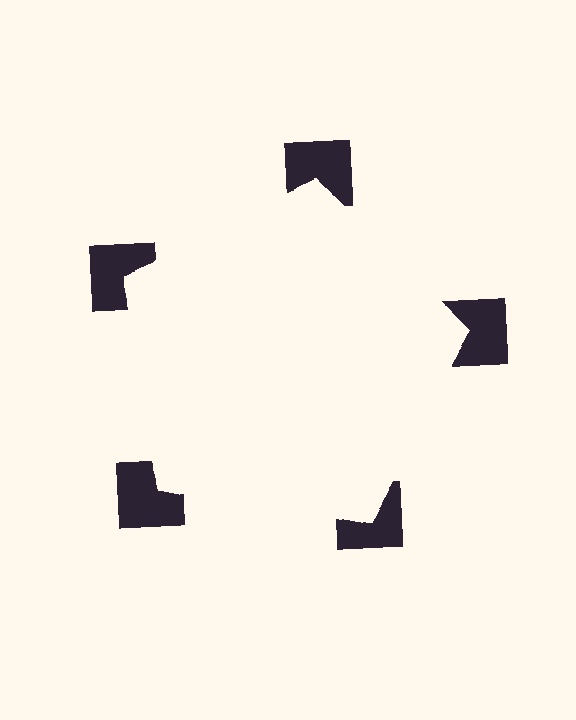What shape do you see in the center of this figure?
An illusory pentagon — its edges are inferred from the aligned wedge cuts in the notched squares, not physically drawn.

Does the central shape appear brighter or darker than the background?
It typically appears slightly brighter than the background, even though no actual brightness change is drawn.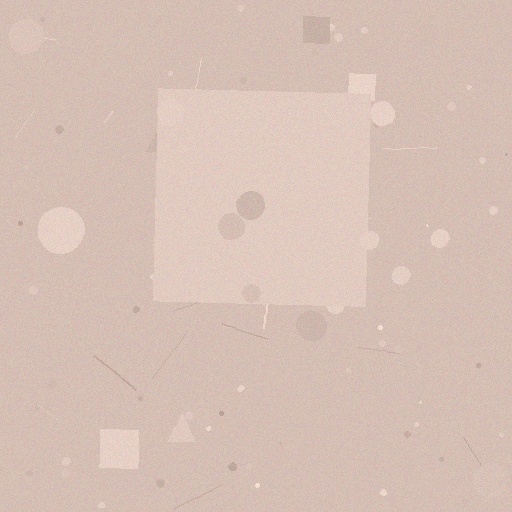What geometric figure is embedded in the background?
A square is embedded in the background.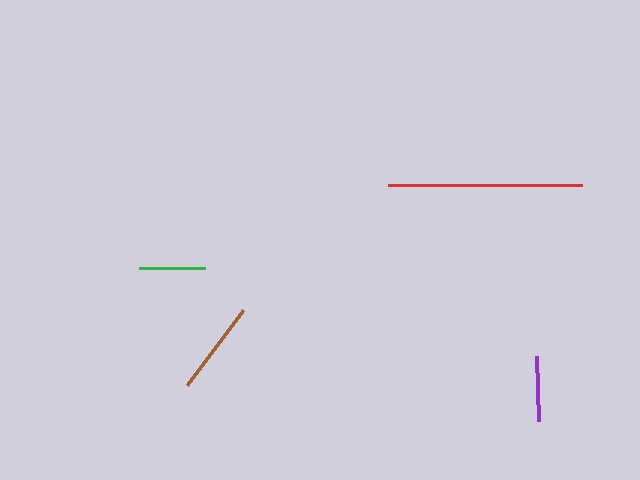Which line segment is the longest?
The red line is the longest at approximately 194 pixels.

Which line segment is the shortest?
The purple line is the shortest at approximately 65 pixels.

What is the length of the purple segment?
The purple segment is approximately 65 pixels long.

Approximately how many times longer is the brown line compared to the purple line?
The brown line is approximately 1.4 times the length of the purple line.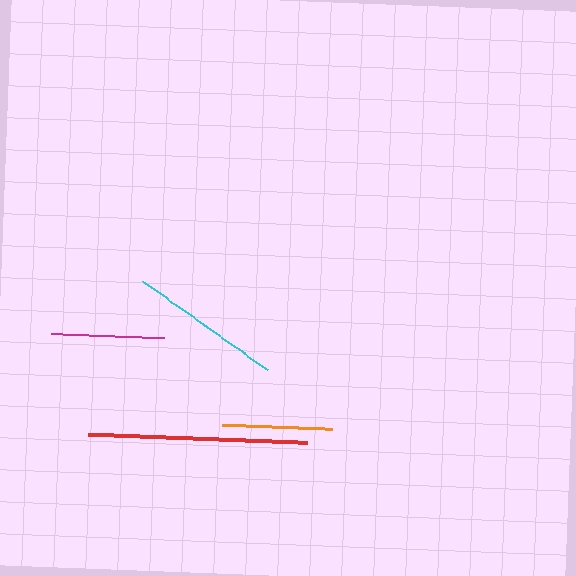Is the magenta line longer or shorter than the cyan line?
The cyan line is longer than the magenta line.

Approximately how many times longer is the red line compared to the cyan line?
The red line is approximately 1.4 times the length of the cyan line.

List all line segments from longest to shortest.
From longest to shortest: red, cyan, magenta, orange.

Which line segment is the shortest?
The orange line is the shortest at approximately 109 pixels.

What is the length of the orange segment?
The orange segment is approximately 109 pixels long.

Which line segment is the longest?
The red line is the longest at approximately 219 pixels.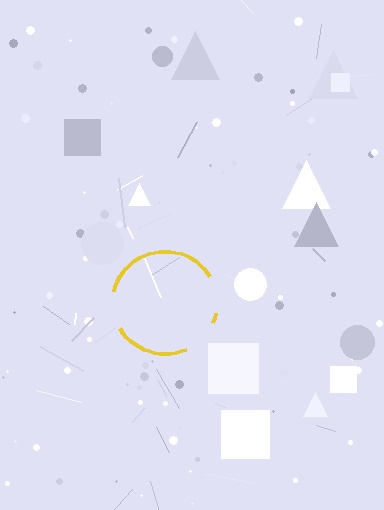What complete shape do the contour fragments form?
The contour fragments form a circle.